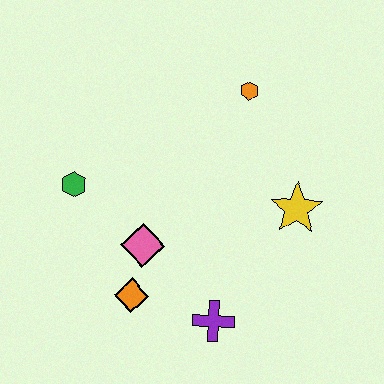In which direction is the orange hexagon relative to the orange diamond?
The orange hexagon is above the orange diamond.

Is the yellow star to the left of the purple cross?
No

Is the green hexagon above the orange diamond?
Yes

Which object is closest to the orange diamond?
The pink diamond is closest to the orange diamond.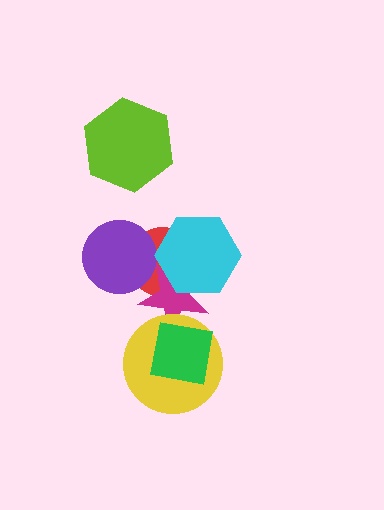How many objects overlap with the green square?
2 objects overlap with the green square.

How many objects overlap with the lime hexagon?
0 objects overlap with the lime hexagon.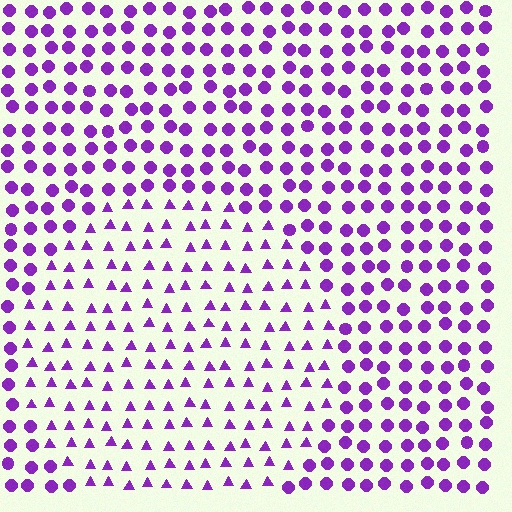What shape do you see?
I see a circle.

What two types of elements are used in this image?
The image uses triangles inside the circle region and circles outside it.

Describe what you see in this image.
The image is filled with small purple elements arranged in a uniform grid. A circle-shaped region contains triangles, while the surrounding area contains circles. The boundary is defined purely by the change in element shape.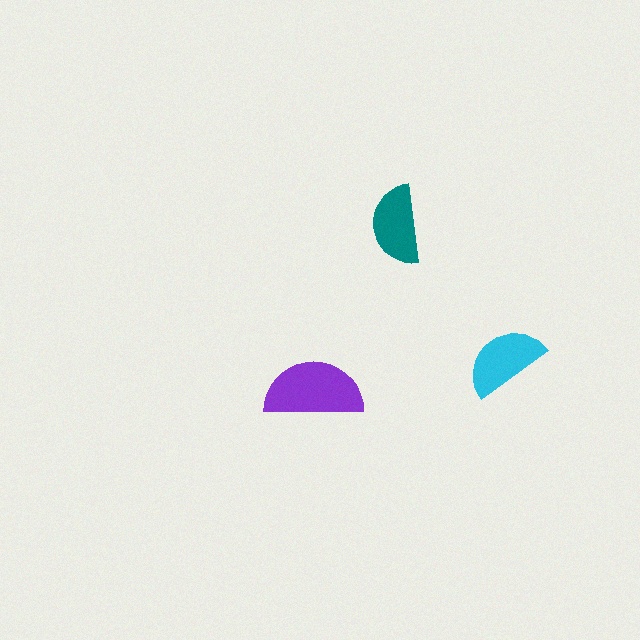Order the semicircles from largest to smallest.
the purple one, the cyan one, the teal one.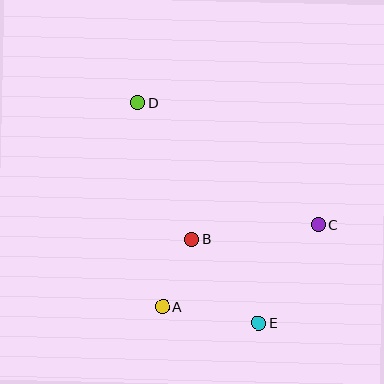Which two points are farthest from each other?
Points D and E are farthest from each other.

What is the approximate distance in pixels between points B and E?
The distance between B and E is approximately 107 pixels.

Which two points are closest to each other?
Points A and B are closest to each other.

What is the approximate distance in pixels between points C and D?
The distance between C and D is approximately 218 pixels.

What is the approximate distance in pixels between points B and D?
The distance between B and D is approximately 147 pixels.